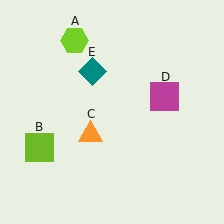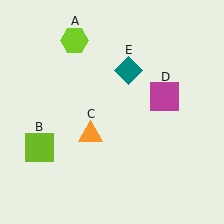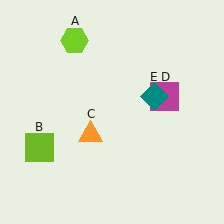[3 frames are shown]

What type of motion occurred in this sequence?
The teal diamond (object E) rotated clockwise around the center of the scene.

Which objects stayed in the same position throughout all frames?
Lime hexagon (object A) and lime square (object B) and orange triangle (object C) and magenta square (object D) remained stationary.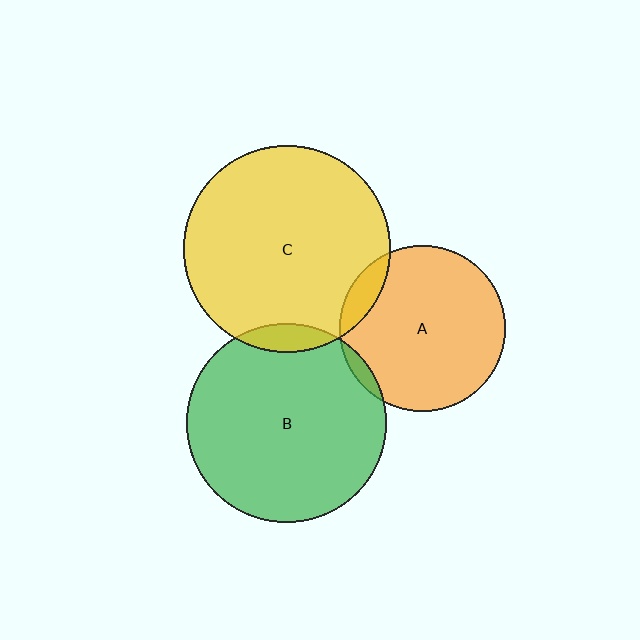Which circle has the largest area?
Circle C (yellow).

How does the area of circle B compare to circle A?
Approximately 1.5 times.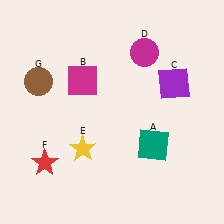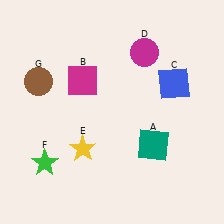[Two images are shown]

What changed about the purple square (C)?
In Image 1, C is purple. In Image 2, it changed to blue.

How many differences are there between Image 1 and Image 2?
There are 2 differences between the two images.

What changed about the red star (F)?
In Image 1, F is red. In Image 2, it changed to green.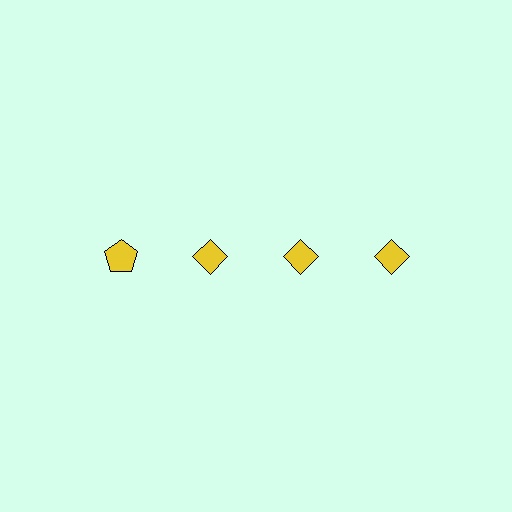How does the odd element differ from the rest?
It has a different shape: pentagon instead of diamond.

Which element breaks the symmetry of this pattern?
The yellow pentagon in the top row, leftmost column breaks the symmetry. All other shapes are yellow diamonds.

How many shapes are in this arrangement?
There are 4 shapes arranged in a grid pattern.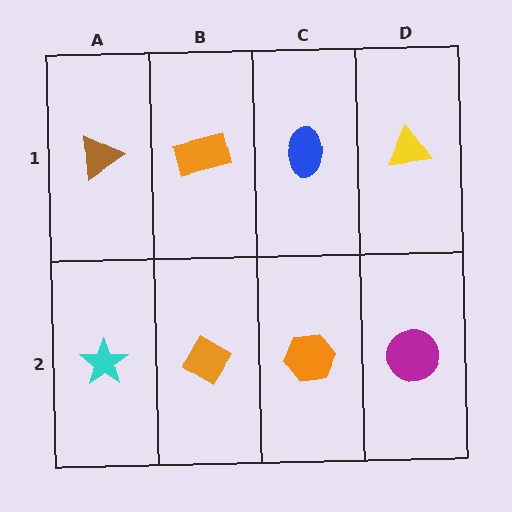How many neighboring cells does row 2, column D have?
2.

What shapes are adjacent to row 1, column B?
An orange diamond (row 2, column B), a brown triangle (row 1, column A), a blue ellipse (row 1, column C).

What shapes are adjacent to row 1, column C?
An orange hexagon (row 2, column C), an orange rectangle (row 1, column B), a yellow triangle (row 1, column D).